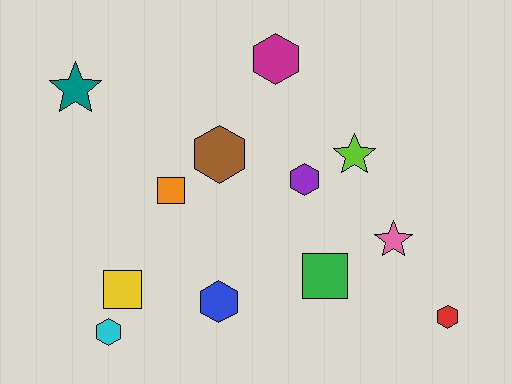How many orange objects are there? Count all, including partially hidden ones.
There is 1 orange object.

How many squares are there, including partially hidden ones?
There are 3 squares.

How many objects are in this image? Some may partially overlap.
There are 12 objects.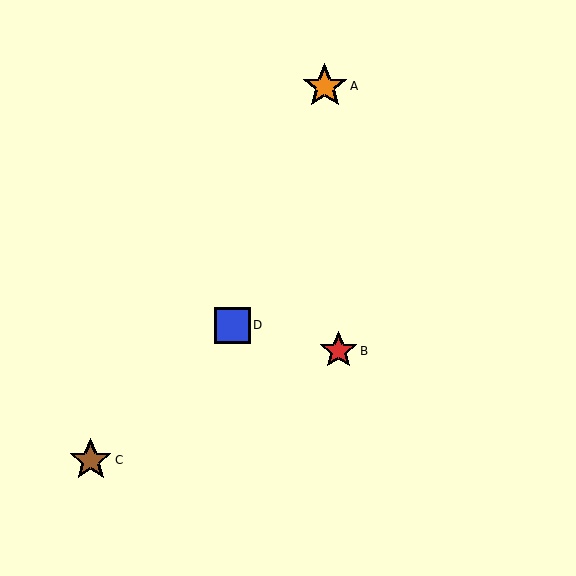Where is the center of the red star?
The center of the red star is at (338, 351).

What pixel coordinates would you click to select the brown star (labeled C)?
Click at (91, 460) to select the brown star C.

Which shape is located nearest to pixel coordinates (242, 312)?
The blue square (labeled D) at (233, 325) is nearest to that location.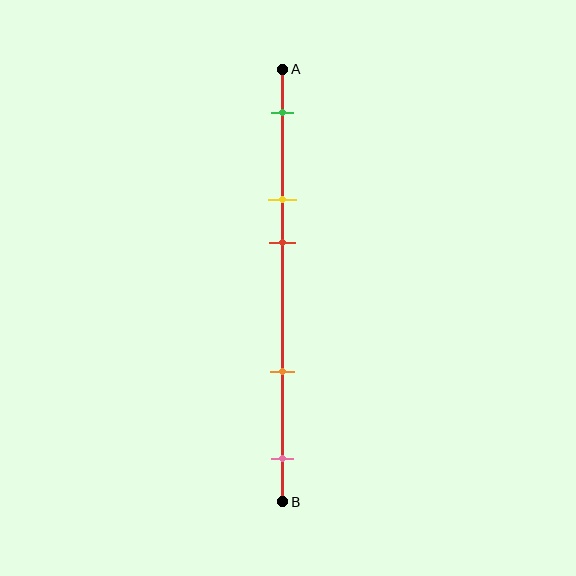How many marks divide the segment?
There are 5 marks dividing the segment.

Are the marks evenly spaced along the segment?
No, the marks are not evenly spaced.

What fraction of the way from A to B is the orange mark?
The orange mark is approximately 70% (0.7) of the way from A to B.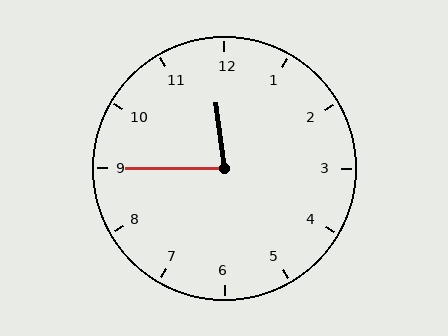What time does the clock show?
11:45.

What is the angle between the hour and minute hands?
Approximately 82 degrees.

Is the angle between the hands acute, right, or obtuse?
It is acute.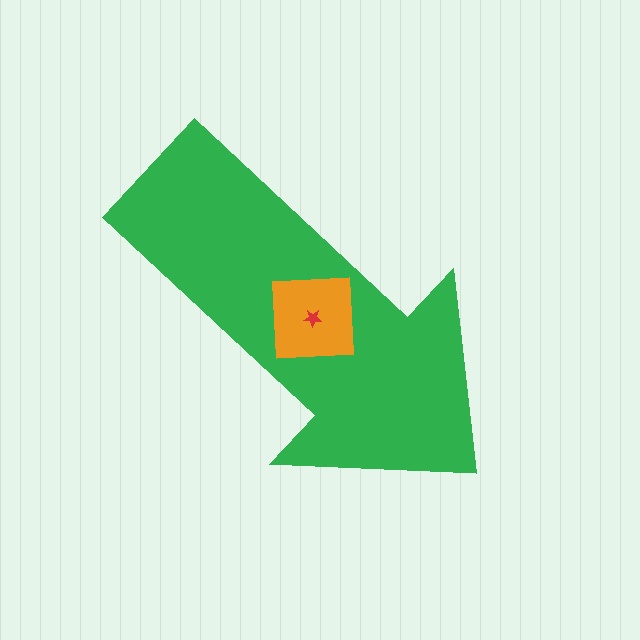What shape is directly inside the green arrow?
The orange square.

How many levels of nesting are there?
3.